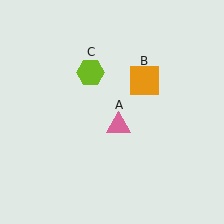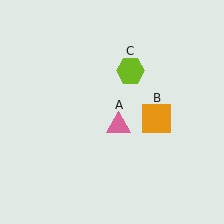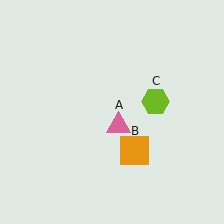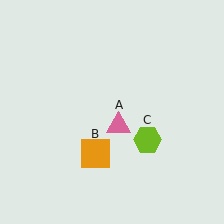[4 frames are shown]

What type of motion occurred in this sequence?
The orange square (object B), lime hexagon (object C) rotated clockwise around the center of the scene.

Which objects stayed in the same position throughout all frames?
Pink triangle (object A) remained stationary.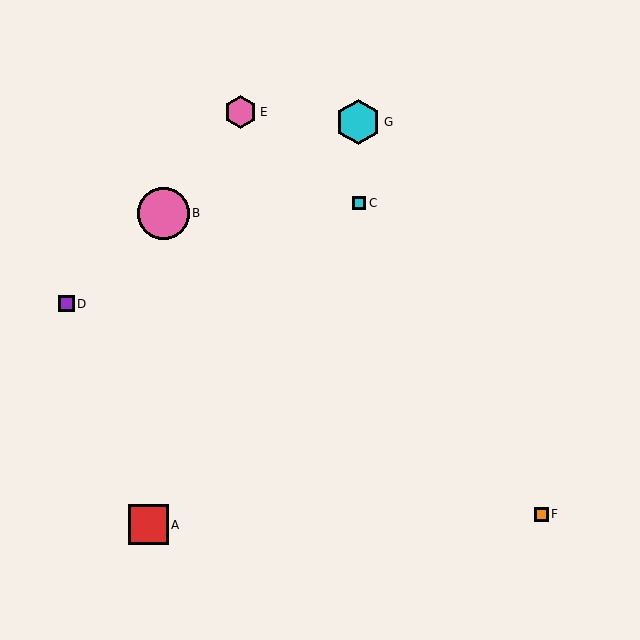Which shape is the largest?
The pink circle (labeled B) is the largest.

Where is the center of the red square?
The center of the red square is at (148, 525).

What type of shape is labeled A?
Shape A is a red square.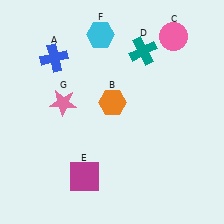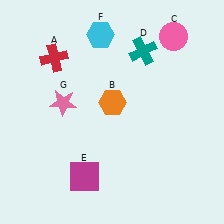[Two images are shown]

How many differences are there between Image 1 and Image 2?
There is 1 difference between the two images.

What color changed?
The cross (A) changed from blue in Image 1 to red in Image 2.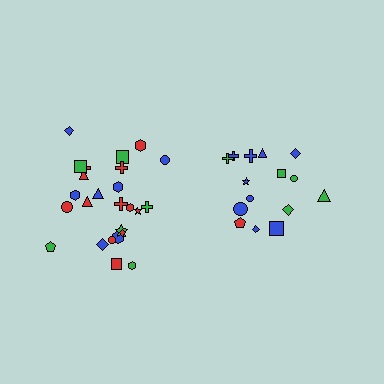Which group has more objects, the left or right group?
The left group.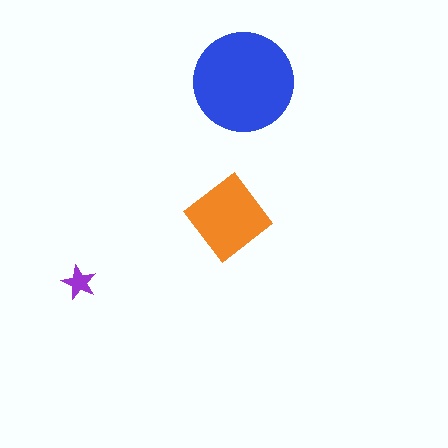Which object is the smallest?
The purple star.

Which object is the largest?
The blue circle.